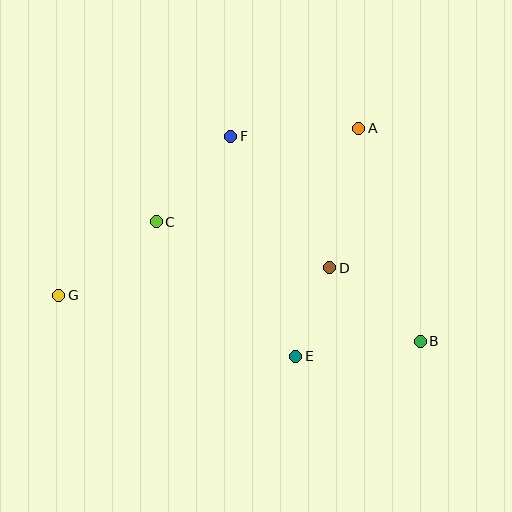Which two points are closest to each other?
Points D and E are closest to each other.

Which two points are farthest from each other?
Points B and G are farthest from each other.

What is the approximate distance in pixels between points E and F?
The distance between E and F is approximately 229 pixels.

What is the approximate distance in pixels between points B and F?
The distance between B and F is approximately 279 pixels.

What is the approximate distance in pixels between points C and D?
The distance between C and D is approximately 179 pixels.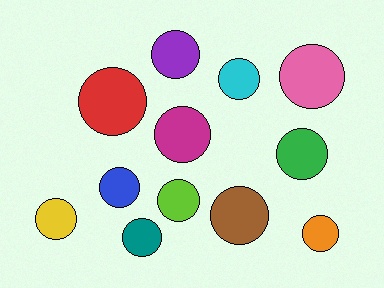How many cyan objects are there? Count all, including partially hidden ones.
There is 1 cyan object.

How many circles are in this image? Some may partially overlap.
There are 12 circles.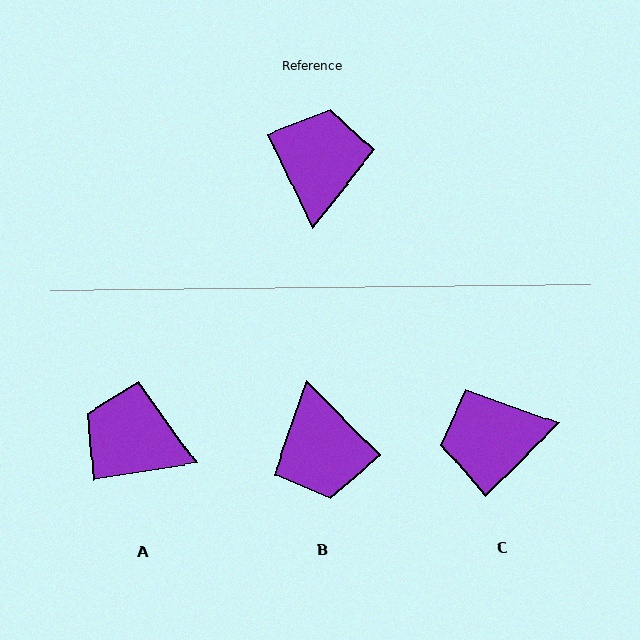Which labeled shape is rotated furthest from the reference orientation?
B, about 161 degrees away.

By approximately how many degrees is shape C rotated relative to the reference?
Approximately 109 degrees counter-clockwise.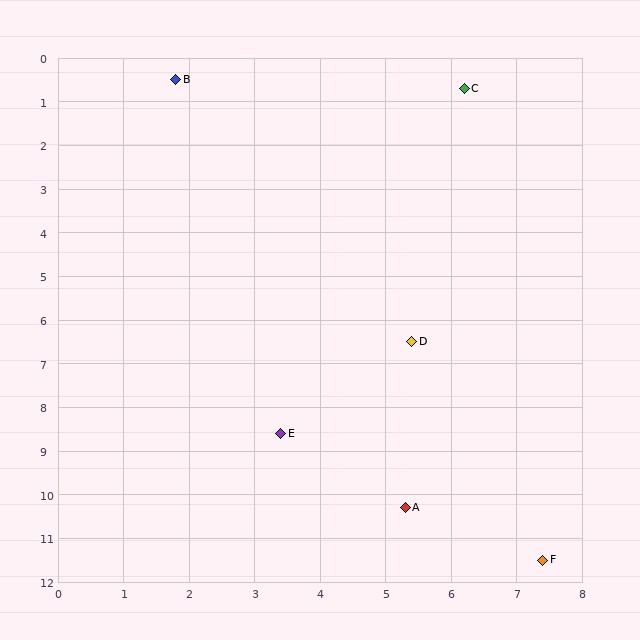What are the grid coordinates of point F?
Point F is at approximately (7.4, 11.5).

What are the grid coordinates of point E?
Point E is at approximately (3.4, 8.6).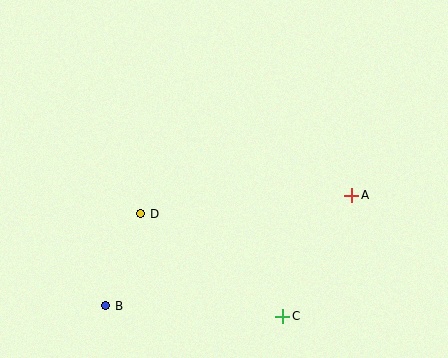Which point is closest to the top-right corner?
Point A is closest to the top-right corner.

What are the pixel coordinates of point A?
Point A is at (352, 195).